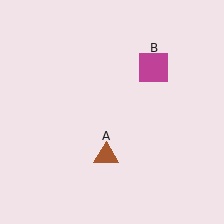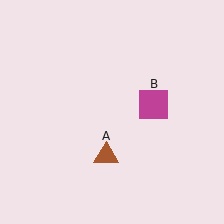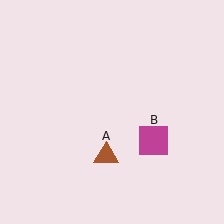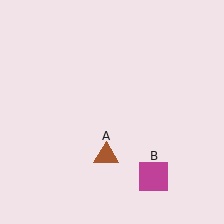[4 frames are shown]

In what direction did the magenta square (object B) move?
The magenta square (object B) moved down.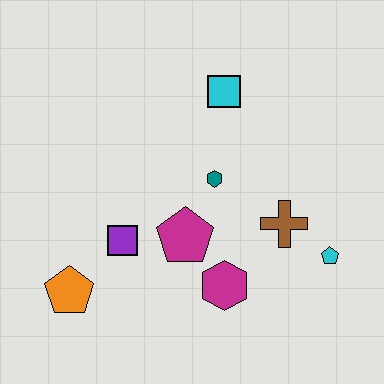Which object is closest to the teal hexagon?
The magenta pentagon is closest to the teal hexagon.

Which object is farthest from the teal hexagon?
The orange pentagon is farthest from the teal hexagon.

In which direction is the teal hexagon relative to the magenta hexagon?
The teal hexagon is above the magenta hexagon.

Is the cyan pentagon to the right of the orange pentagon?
Yes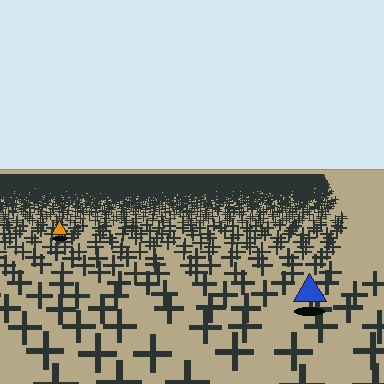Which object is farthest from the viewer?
The orange triangle is farthest from the viewer. It appears smaller and the ground texture around it is denser.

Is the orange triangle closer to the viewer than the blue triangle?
No. The blue triangle is closer — you can tell from the texture gradient: the ground texture is coarser near it.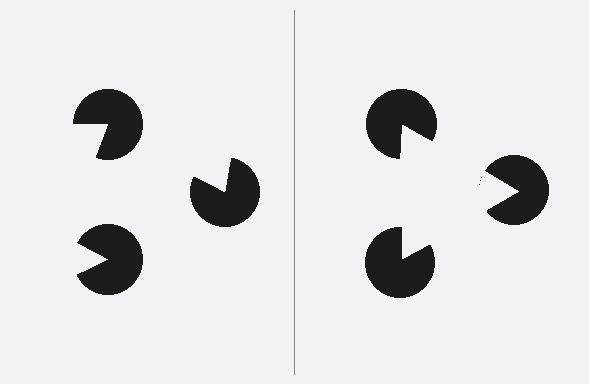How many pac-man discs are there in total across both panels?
6 — 3 on each side.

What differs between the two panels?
The pac-man discs are positioned identically on both sides; only the wedge orientations differ. On the right they align to a triangle; on the left they are misaligned.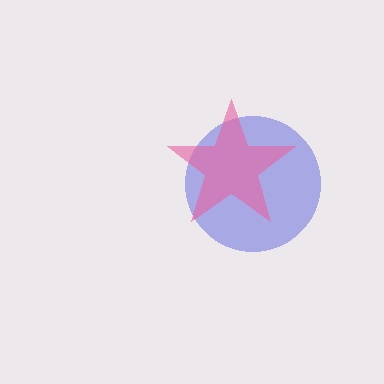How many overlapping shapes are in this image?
There are 2 overlapping shapes in the image.